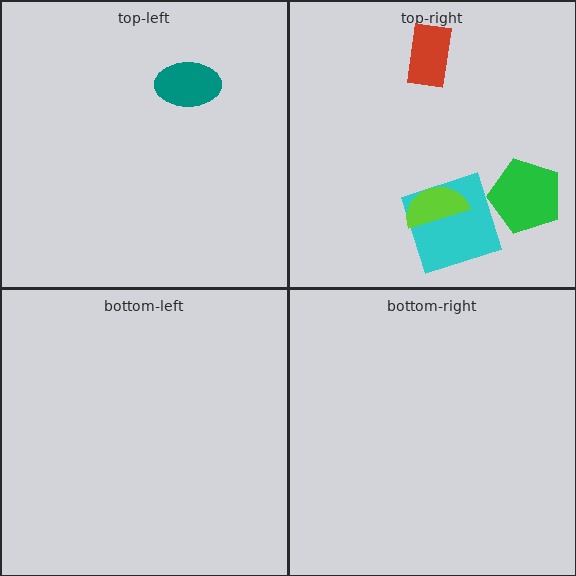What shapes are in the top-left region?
The teal ellipse.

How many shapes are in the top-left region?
1.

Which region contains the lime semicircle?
The top-right region.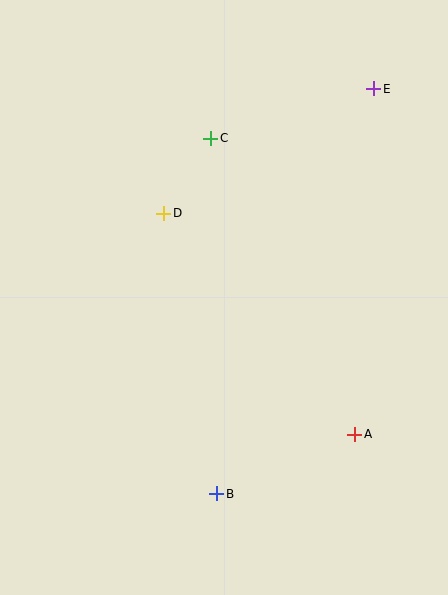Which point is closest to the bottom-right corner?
Point A is closest to the bottom-right corner.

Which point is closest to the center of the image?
Point D at (164, 213) is closest to the center.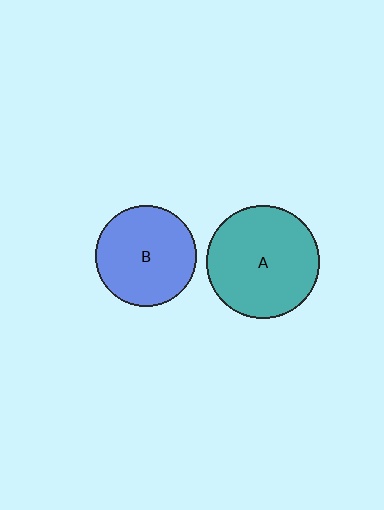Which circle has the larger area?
Circle A (teal).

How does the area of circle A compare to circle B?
Approximately 1.2 times.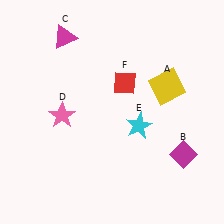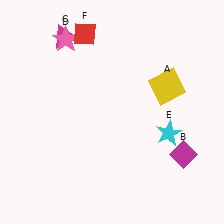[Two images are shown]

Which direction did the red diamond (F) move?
The red diamond (F) moved up.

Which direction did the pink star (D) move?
The pink star (D) moved up.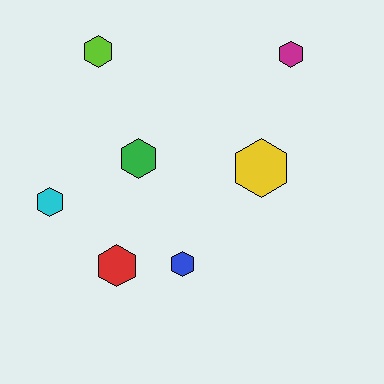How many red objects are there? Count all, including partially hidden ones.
There is 1 red object.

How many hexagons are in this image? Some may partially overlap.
There are 7 hexagons.